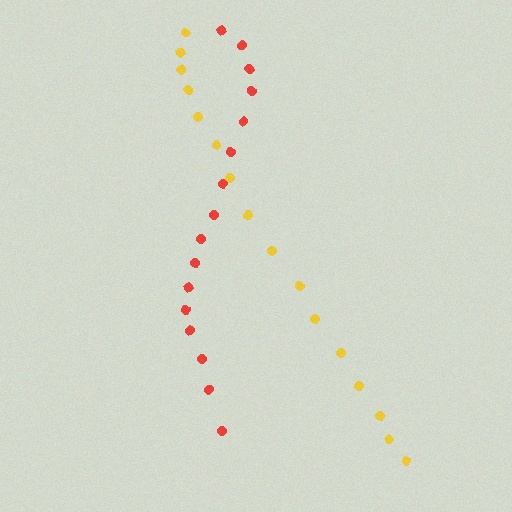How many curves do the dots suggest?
There are 2 distinct paths.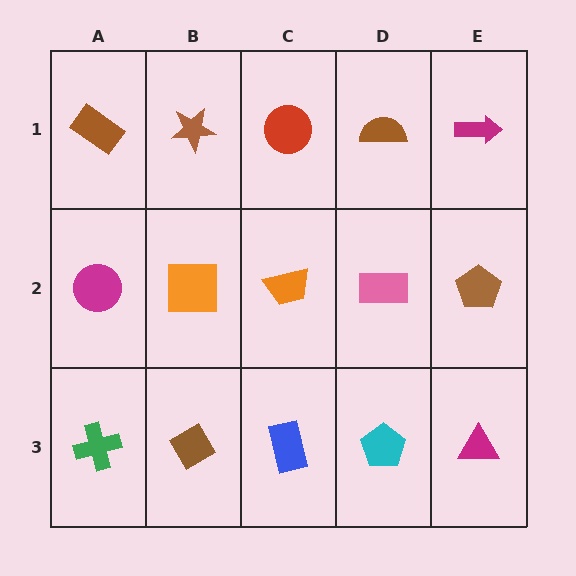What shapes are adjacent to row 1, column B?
An orange square (row 2, column B), a brown rectangle (row 1, column A), a red circle (row 1, column C).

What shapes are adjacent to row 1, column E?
A brown pentagon (row 2, column E), a brown semicircle (row 1, column D).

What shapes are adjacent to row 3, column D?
A pink rectangle (row 2, column D), a blue rectangle (row 3, column C), a magenta triangle (row 3, column E).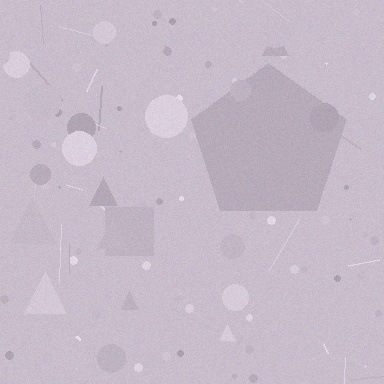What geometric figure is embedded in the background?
A pentagon is embedded in the background.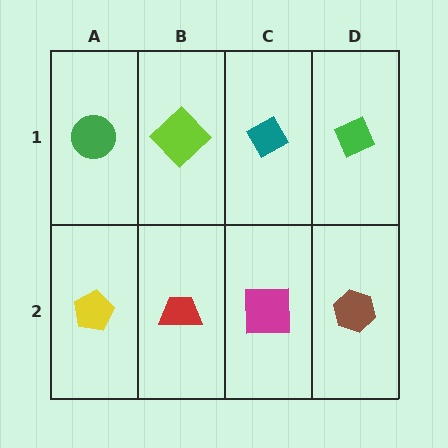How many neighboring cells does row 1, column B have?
3.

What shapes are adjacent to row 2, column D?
A green diamond (row 1, column D), a magenta square (row 2, column C).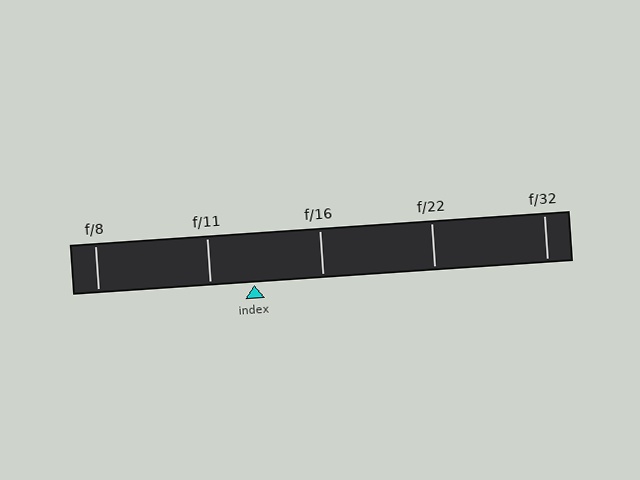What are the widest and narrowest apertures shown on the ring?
The widest aperture shown is f/8 and the narrowest is f/32.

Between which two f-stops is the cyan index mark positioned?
The index mark is between f/11 and f/16.